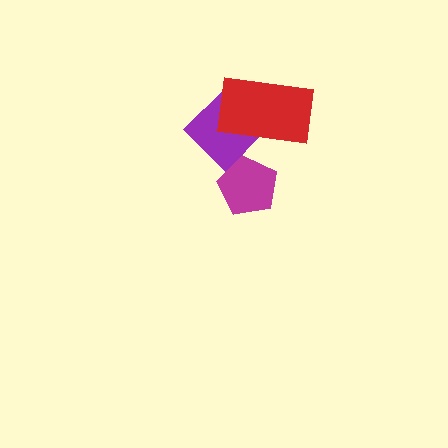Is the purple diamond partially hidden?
Yes, it is partially covered by another shape.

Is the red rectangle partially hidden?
No, no other shape covers it.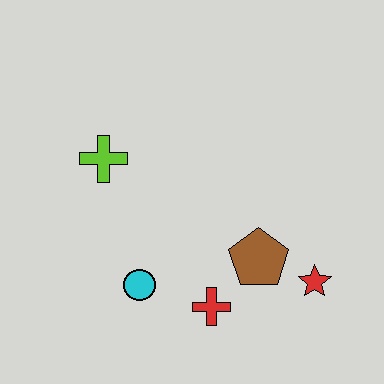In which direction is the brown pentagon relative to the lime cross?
The brown pentagon is to the right of the lime cross.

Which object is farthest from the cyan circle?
The red star is farthest from the cyan circle.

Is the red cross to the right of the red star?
No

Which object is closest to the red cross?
The brown pentagon is closest to the red cross.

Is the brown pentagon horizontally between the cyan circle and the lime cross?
No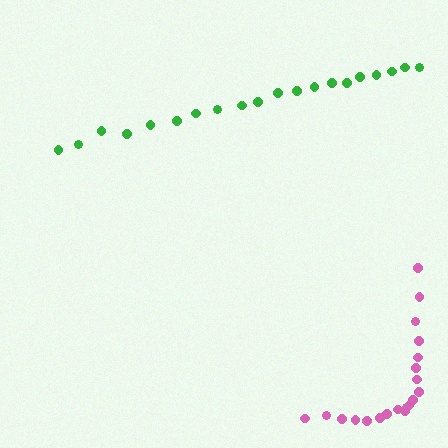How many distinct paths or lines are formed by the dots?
There are 2 distinct paths.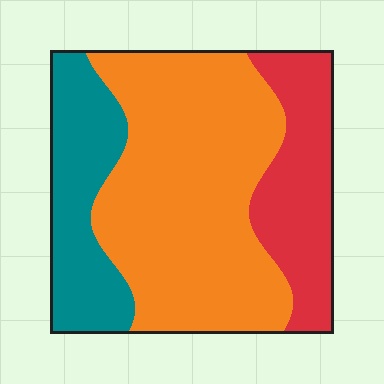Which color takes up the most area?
Orange, at roughly 55%.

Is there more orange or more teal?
Orange.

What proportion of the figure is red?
Red covers around 20% of the figure.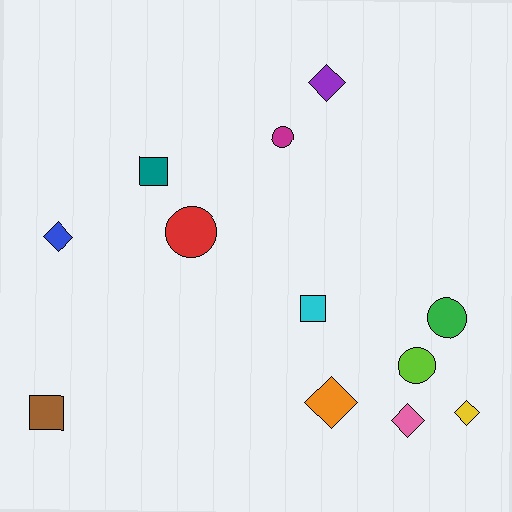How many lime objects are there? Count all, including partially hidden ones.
There is 1 lime object.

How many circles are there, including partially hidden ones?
There are 4 circles.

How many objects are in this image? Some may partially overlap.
There are 12 objects.